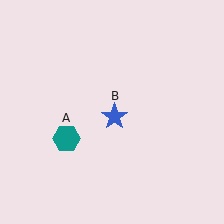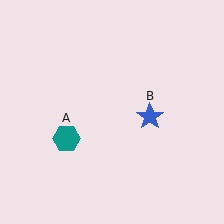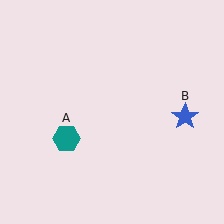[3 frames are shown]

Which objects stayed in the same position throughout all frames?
Teal hexagon (object A) remained stationary.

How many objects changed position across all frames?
1 object changed position: blue star (object B).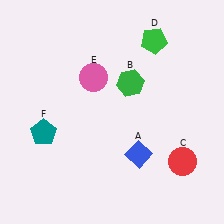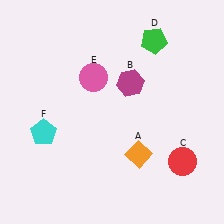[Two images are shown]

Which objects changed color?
A changed from blue to orange. B changed from green to magenta. F changed from teal to cyan.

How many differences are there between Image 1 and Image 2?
There are 3 differences between the two images.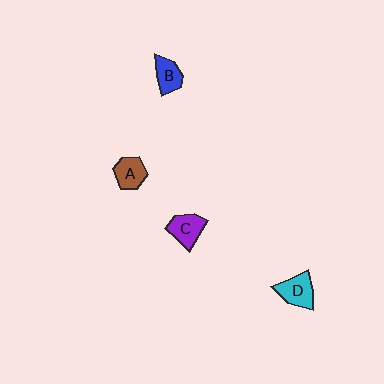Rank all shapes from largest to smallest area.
From largest to smallest: D (cyan), C (purple), A (brown), B (blue).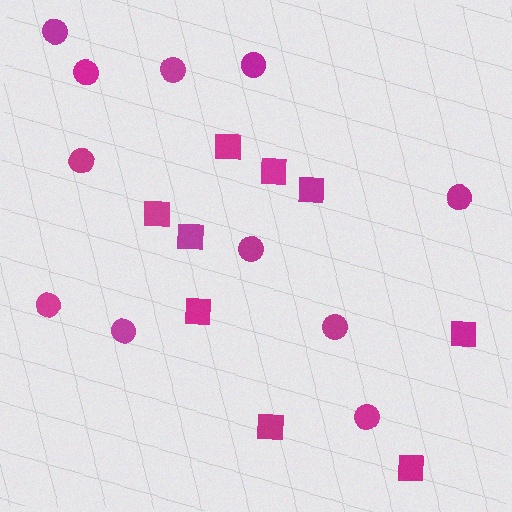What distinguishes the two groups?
There are 2 groups: one group of circles (11) and one group of squares (9).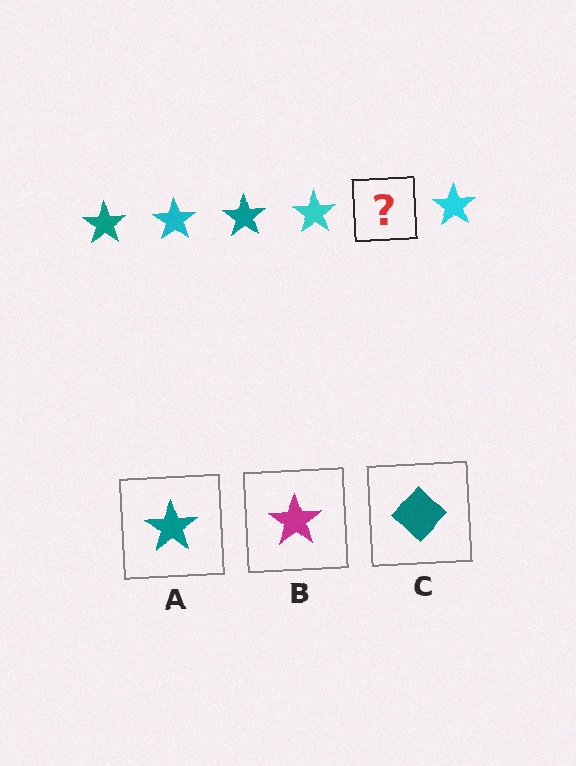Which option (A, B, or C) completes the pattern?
A.